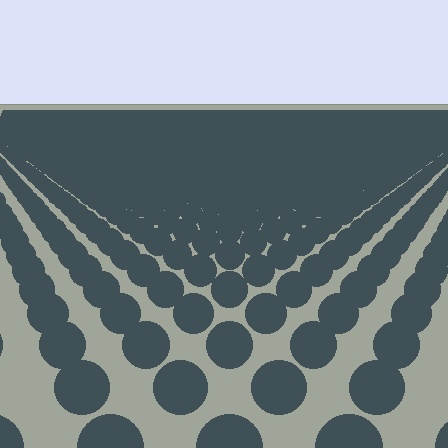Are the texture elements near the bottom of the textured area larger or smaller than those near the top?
Larger. Near the bottom, elements are closer to the viewer and appear at a bigger on-screen size.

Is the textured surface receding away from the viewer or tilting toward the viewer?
The surface is receding away from the viewer. Texture elements get smaller and denser toward the top.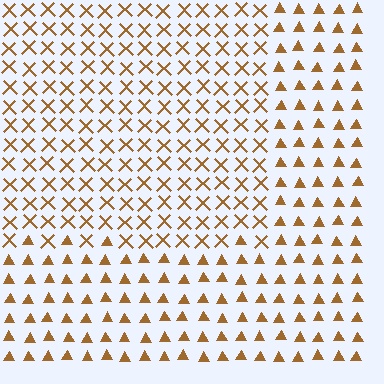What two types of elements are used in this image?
The image uses X marks inside the rectangle region and triangles outside it.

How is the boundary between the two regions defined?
The boundary is defined by a change in element shape: X marks inside vs. triangles outside. All elements share the same color and spacing.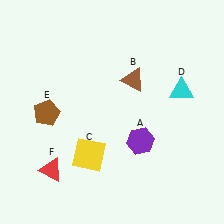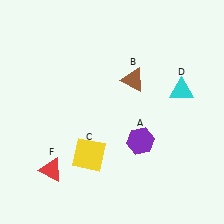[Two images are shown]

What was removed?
The brown pentagon (E) was removed in Image 2.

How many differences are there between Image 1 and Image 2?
There is 1 difference between the two images.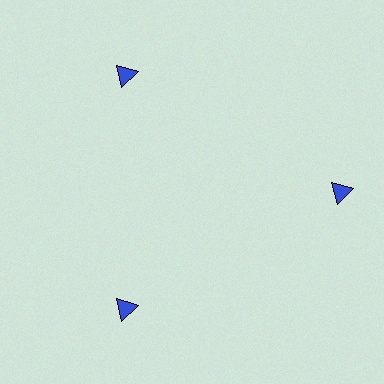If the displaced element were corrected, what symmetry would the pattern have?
It would have 3-fold rotational symmetry — the pattern would map onto itself every 120 degrees.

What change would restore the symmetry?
The symmetry would be restored by moving it inward, back onto the ring so that all 3 triangles sit at equal angles and equal distance from the center.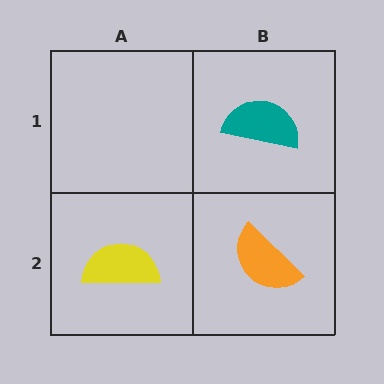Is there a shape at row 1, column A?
No, that cell is empty.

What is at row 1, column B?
A teal semicircle.